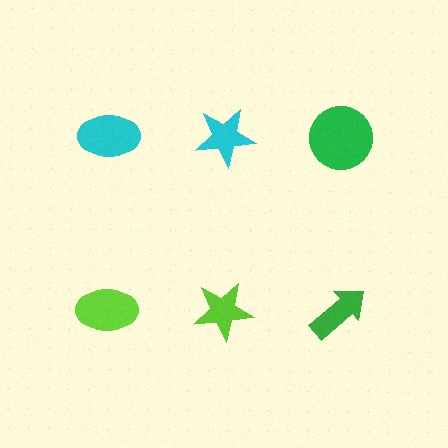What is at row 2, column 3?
A green arrow.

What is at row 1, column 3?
A green circle.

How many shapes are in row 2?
3 shapes.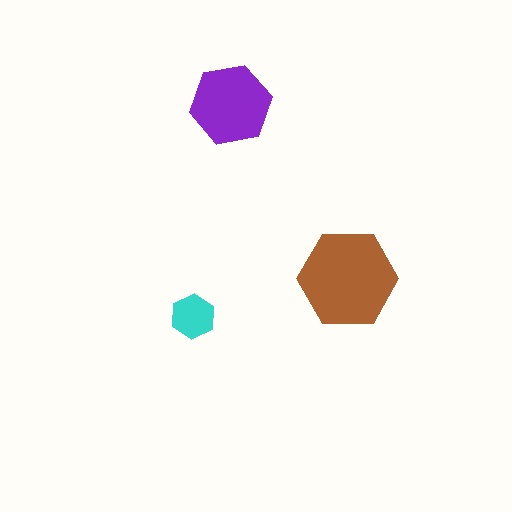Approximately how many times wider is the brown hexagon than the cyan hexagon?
About 2 times wider.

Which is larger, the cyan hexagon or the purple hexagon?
The purple one.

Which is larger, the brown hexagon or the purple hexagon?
The brown one.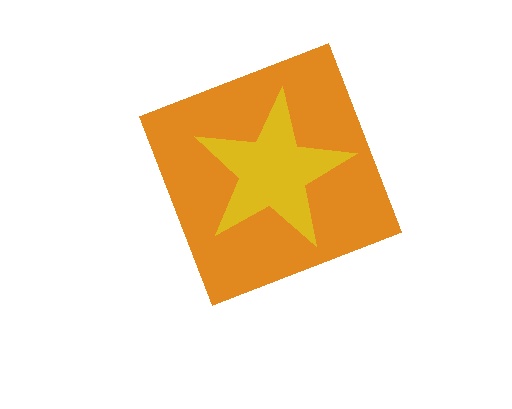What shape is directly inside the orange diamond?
The yellow star.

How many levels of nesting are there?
2.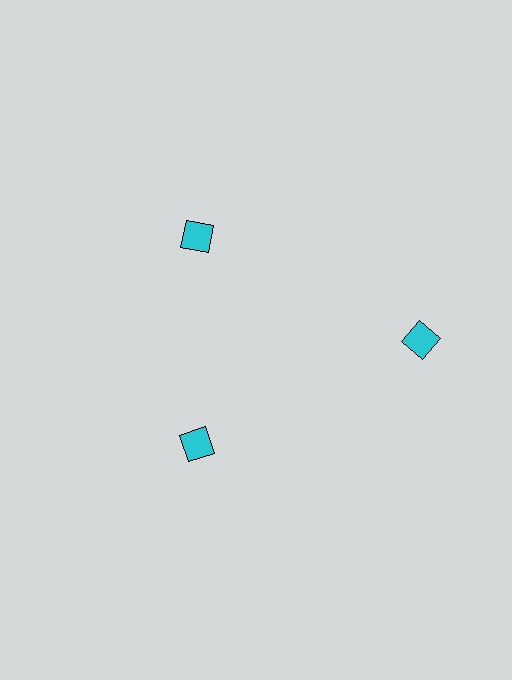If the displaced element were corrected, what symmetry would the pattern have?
It would have 3-fold rotational symmetry — the pattern would map onto itself every 120 degrees.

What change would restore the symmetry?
The symmetry would be restored by moving it inward, back onto the ring so that all 3 diamonds sit at equal angles and equal distance from the center.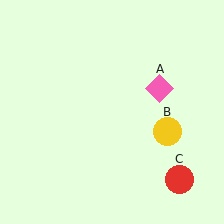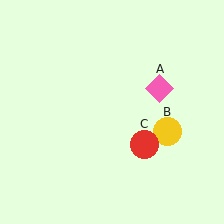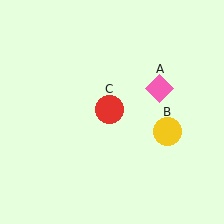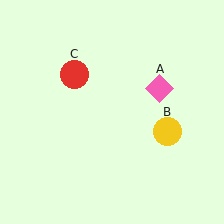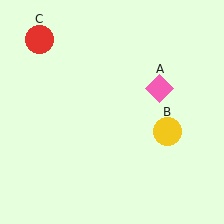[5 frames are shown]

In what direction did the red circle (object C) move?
The red circle (object C) moved up and to the left.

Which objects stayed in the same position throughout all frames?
Pink diamond (object A) and yellow circle (object B) remained stationary.